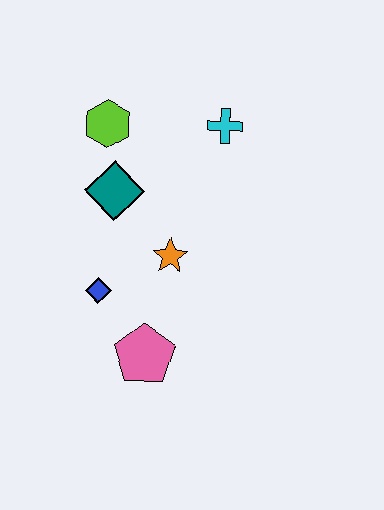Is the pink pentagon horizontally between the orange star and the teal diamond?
Yes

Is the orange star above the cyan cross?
No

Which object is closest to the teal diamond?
The lime hexagon is closest to the teal diamond.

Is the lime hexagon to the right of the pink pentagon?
No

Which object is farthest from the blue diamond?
The cyan cross is farthest from the blue diamond.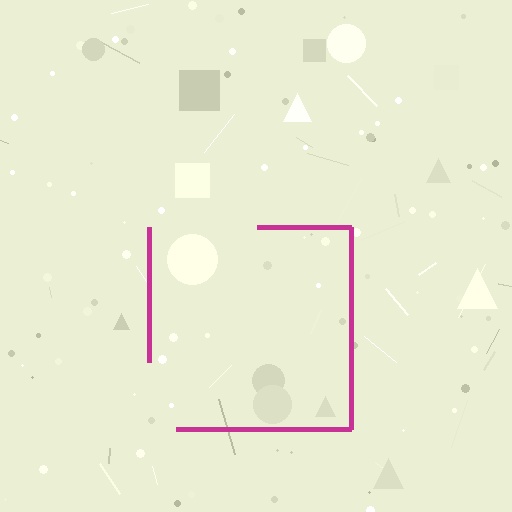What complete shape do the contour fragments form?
The contour fragments form a square.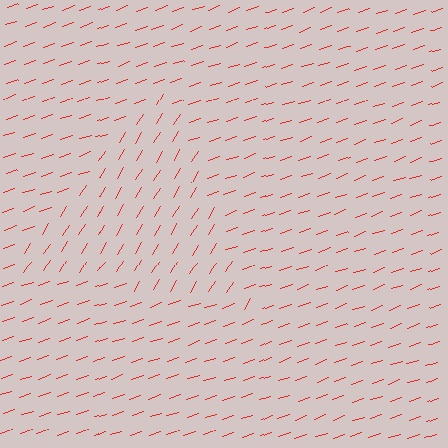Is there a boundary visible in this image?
Yes, there is a texture boundary formed by a change in line orientation.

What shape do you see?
I see a triangle.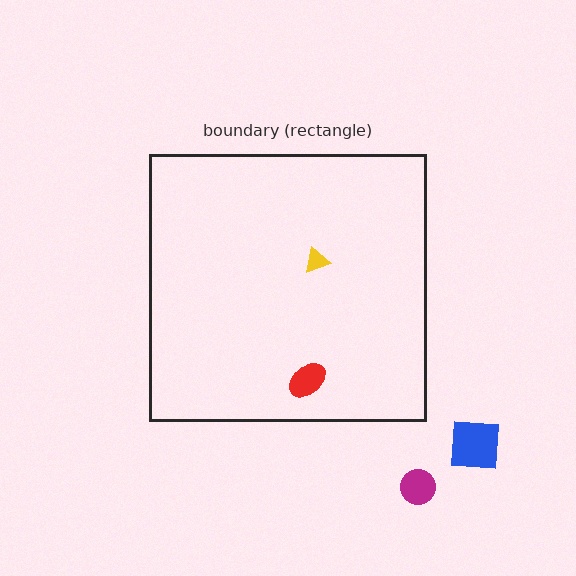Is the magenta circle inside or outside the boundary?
Outside.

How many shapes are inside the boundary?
2 inside, 2 outside.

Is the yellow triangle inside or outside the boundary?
Inside.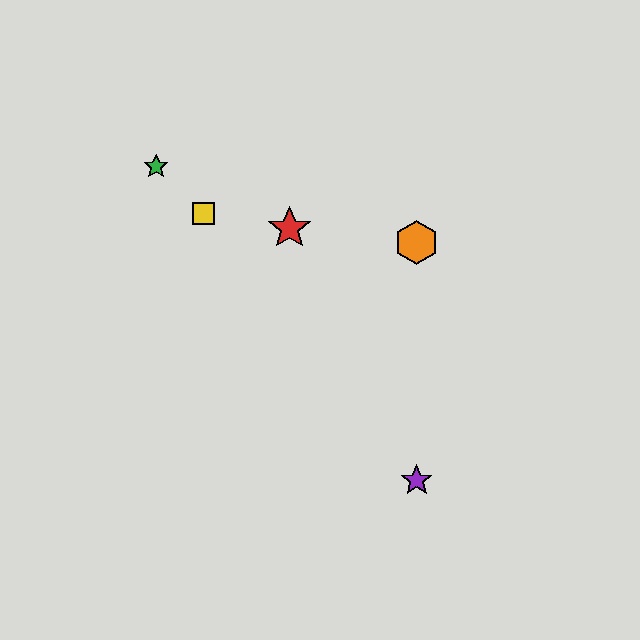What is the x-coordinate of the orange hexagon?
The orange hexagon is at x≈417.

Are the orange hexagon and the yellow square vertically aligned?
No, the orange hexagon is at x≈417 and the yellow square is at x≈204.